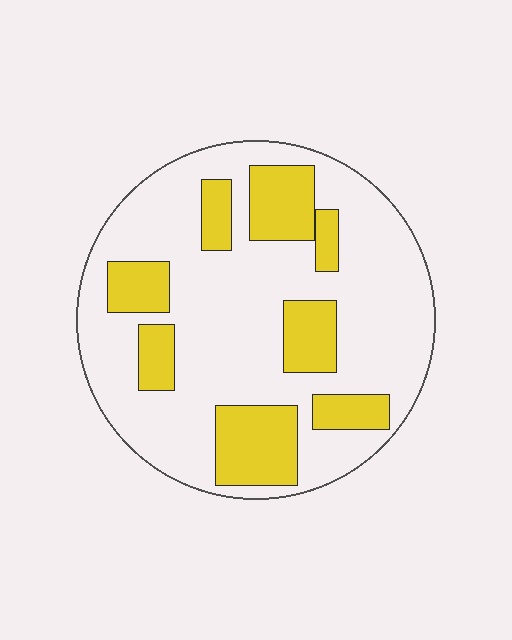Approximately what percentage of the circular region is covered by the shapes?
Approximately 30%.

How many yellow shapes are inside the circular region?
8.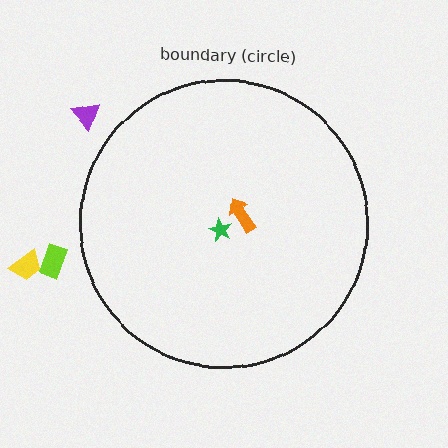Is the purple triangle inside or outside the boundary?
Outside.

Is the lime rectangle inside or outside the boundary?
Outside.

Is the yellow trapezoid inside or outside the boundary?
Outside.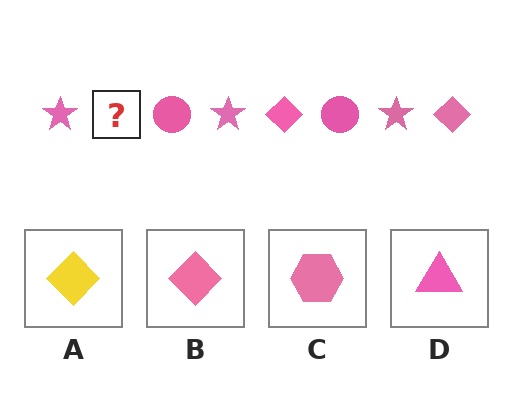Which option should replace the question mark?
Option B.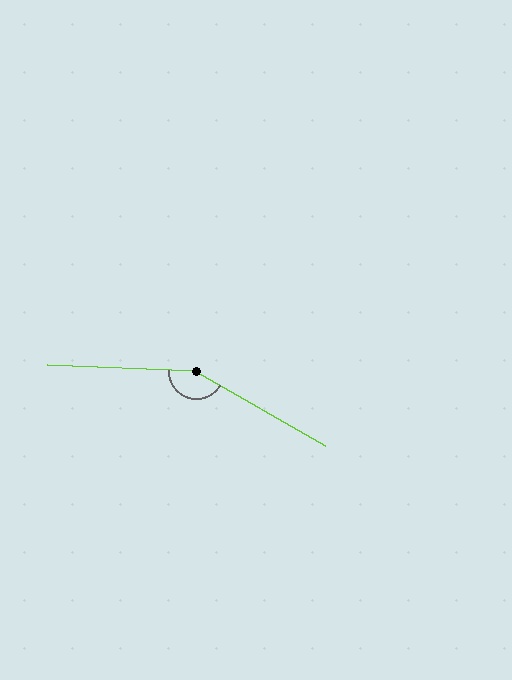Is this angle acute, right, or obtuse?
It is obtuse.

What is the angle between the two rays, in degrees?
Approximately 152 degrees.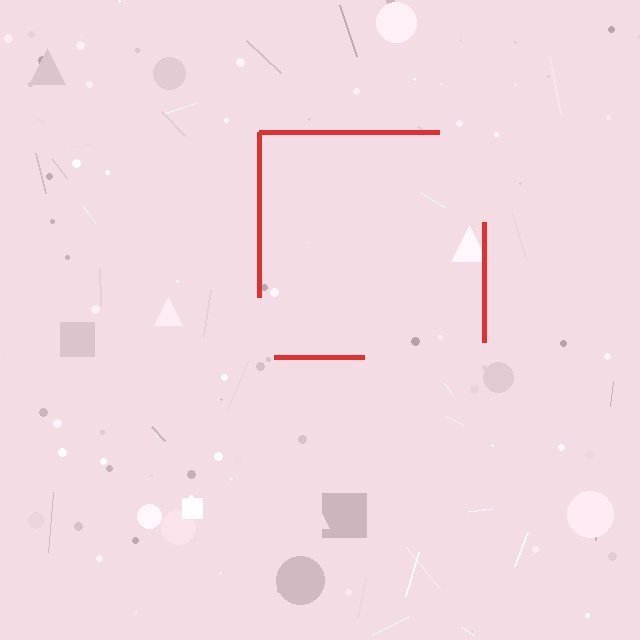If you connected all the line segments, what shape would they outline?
They would outline a square.